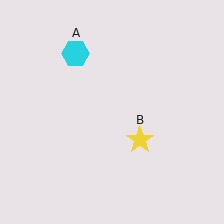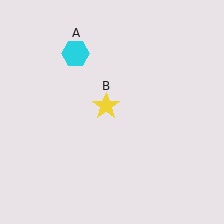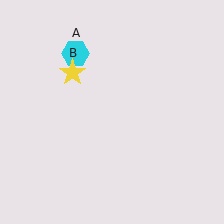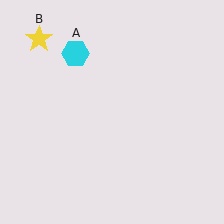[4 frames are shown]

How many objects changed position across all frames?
1 object changed position: yellow star (object B).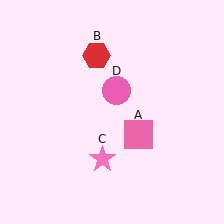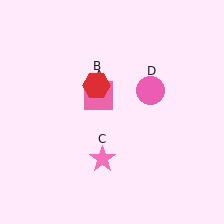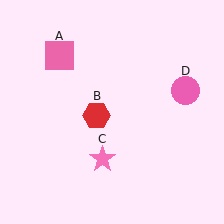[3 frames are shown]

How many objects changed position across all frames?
3 objects changed position: pink square (object A), red hexagon (object B), pink circle (object D).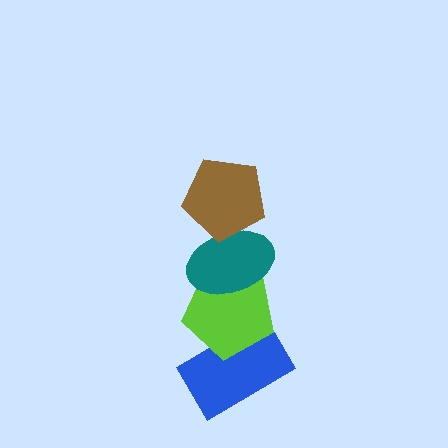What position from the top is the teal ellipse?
The teal ellipse is 2nd from the top.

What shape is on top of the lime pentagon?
The teal ellipse is on top of the lime pentagon.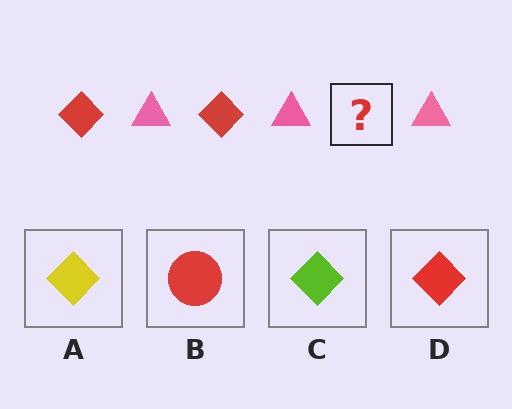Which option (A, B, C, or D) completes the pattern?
D.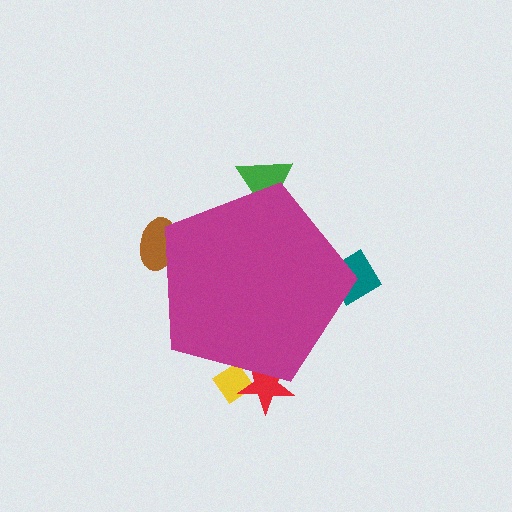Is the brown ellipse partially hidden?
Yes, the brown ellipse is partially hidden behind the magenta pentagon.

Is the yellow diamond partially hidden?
Yes, the yellow diamond is partially hidden behind the magenta pentagon.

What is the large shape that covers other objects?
A magenta pentagon.